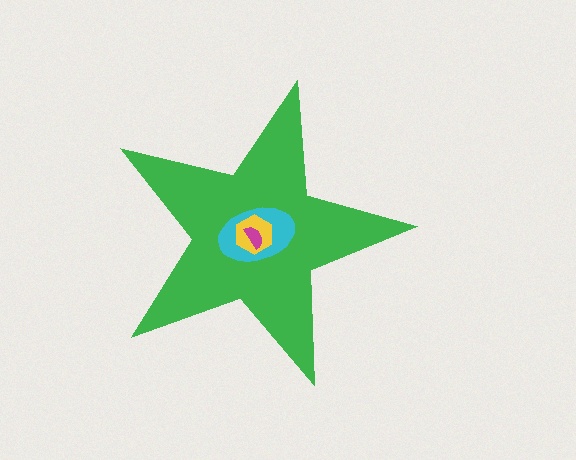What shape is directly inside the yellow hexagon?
The magenta semicircle.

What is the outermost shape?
The green star.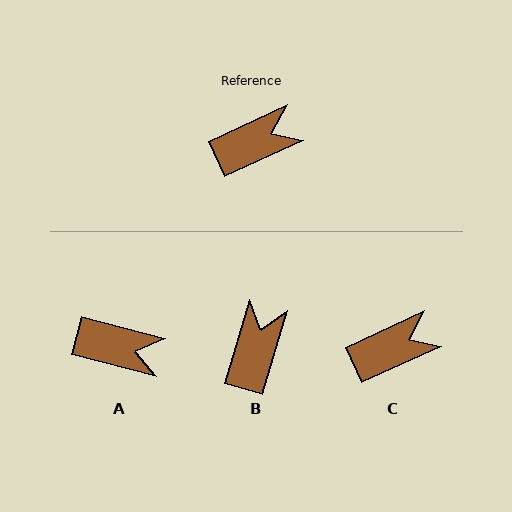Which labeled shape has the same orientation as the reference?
C.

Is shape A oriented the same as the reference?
No, it is off by about 39 degrees.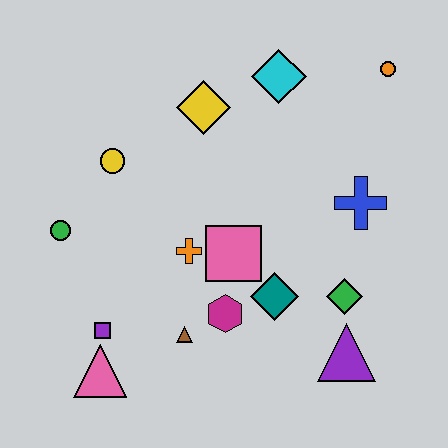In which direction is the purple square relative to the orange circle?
The purple square is to the left of the orange circle.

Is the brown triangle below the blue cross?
Yes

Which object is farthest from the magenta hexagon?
The orange circle is farthest from the magenta hexagon.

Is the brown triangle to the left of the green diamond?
Yes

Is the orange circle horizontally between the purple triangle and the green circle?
No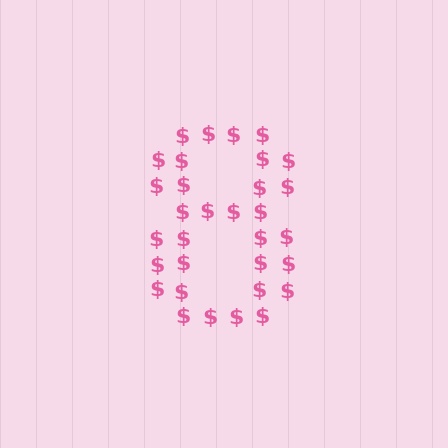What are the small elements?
The small elements are dollar signs.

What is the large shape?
The large shape is the digit 8.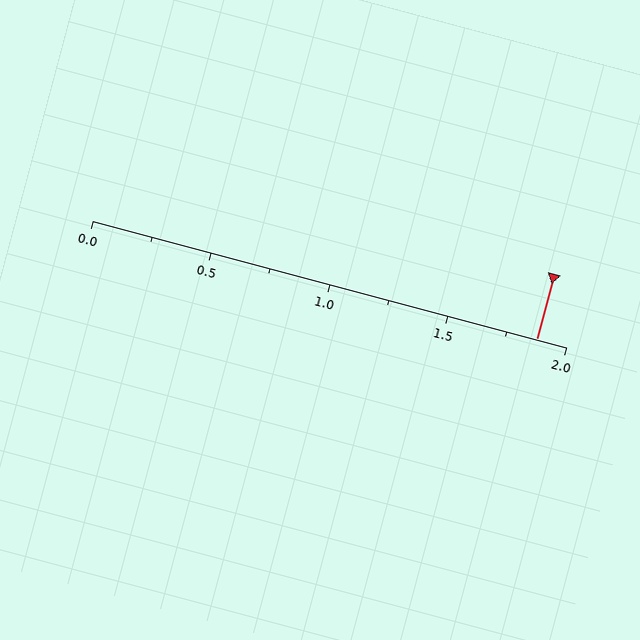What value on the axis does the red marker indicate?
The marker indicates approximately 1.88.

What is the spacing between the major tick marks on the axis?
The major ticks are spaced 0.5 apart.